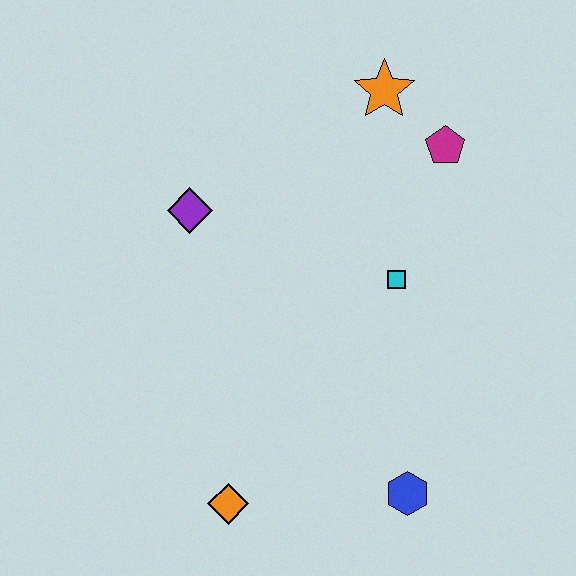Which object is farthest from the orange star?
The orange diamond is farthest from the orange star.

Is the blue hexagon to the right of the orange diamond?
Yes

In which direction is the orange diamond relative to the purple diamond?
The orange diamond is below the purple diamond.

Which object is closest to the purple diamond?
The cyan square is closest to the purple diamond.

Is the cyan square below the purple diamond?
Yes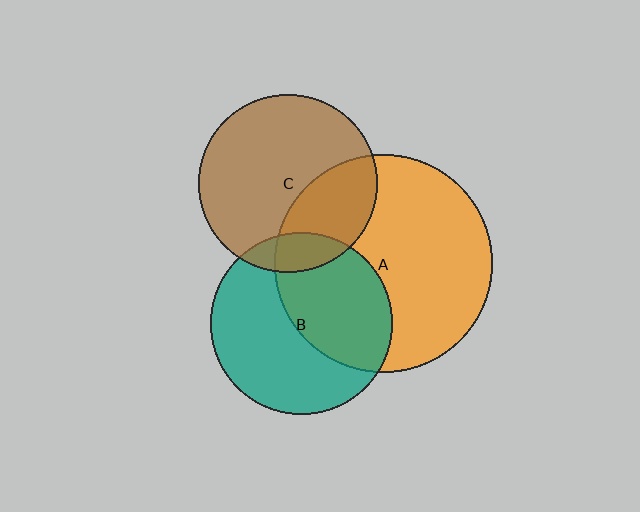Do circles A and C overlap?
Yes.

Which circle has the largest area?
Circle A (orange).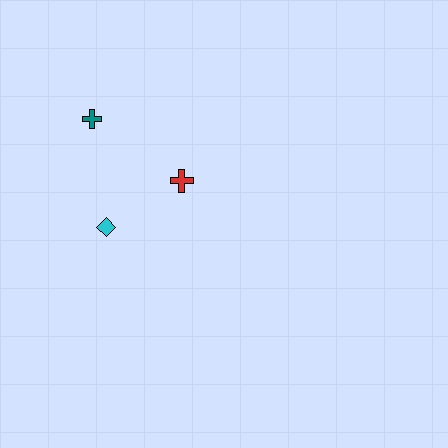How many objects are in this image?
There are 3 objects.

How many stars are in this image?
There are no stars.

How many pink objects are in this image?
There are no pink objects.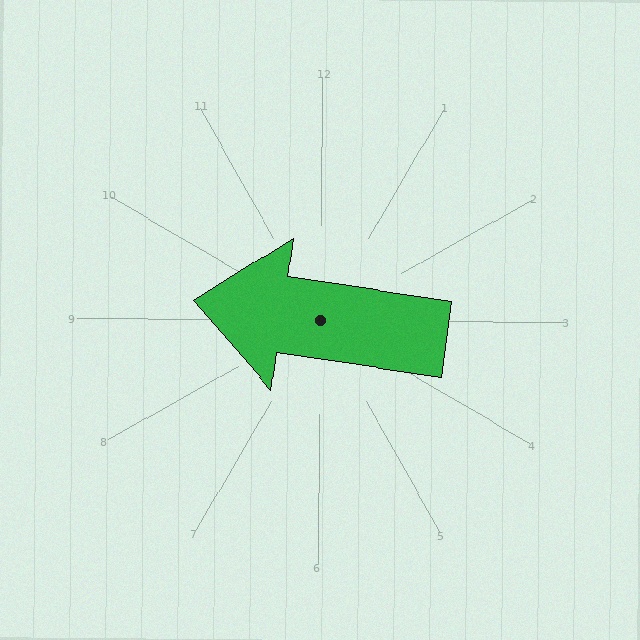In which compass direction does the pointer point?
West.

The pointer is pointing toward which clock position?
Roughly 9 o'clock.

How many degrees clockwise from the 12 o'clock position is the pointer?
Approximately 278 degrees.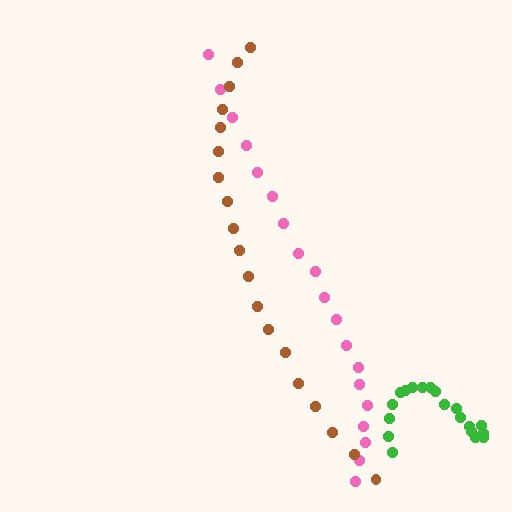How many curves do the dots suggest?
There are 3 distinct paths.